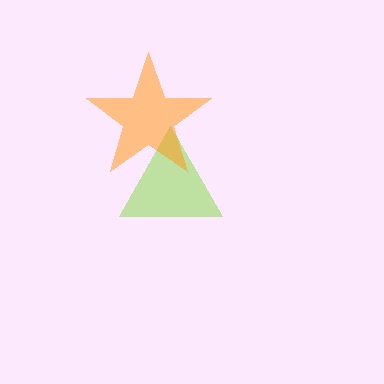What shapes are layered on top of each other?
The layered shapes are: a lime triangle, an orange star.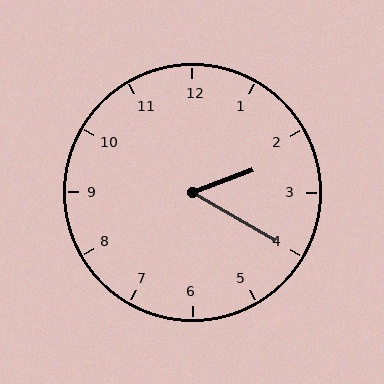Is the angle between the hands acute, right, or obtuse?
It is acute.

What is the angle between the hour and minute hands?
Approximately 50 degrees.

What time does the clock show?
2:20.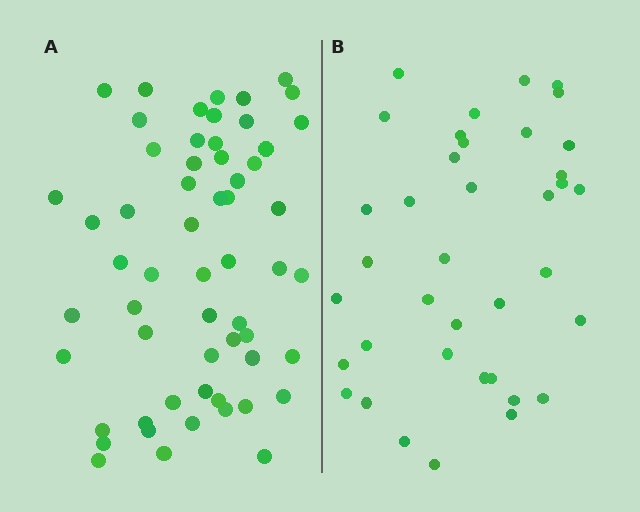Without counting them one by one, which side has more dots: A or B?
Region A (the left region) has more dots.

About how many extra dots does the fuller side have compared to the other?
Region A has approximately 20 more dots than region B.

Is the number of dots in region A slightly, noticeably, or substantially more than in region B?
Region A has substantially more. The ratio is roughly 1.5 to 1.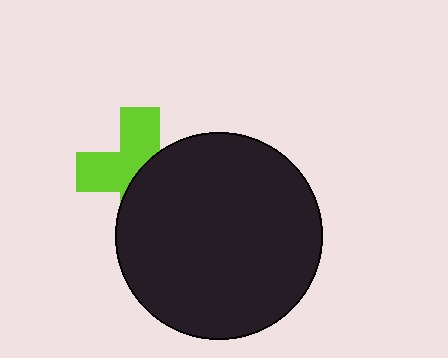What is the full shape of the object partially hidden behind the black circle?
The partially hidden object is a lime cross.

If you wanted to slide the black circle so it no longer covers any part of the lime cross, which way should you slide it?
Slide it toward the lower-right — that is the most direct way to separate the two shapes.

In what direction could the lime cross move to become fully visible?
The lime cross could move toward the upper-left. That would shift it out from behind the black circle entirely.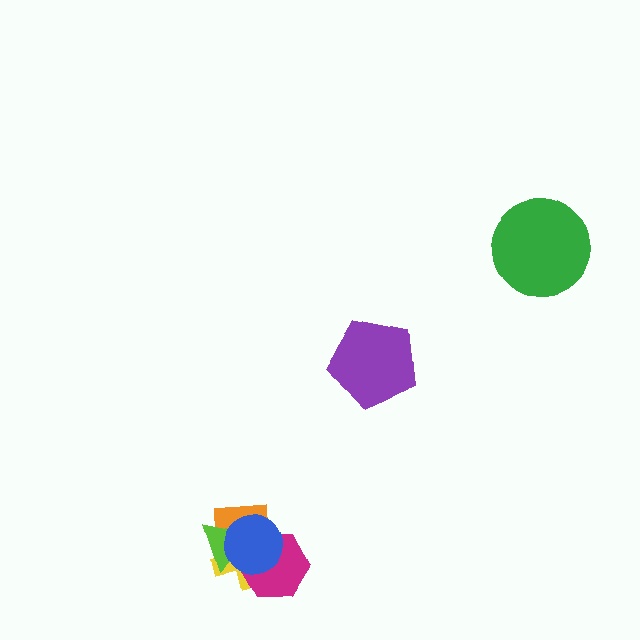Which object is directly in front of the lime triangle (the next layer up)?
The magenta hexagon is directly in front of the lime triangle.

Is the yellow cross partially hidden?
Yes, it is partially covered by another shape.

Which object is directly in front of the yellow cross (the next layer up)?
The lime triangle is directly in front of the yellow cross.